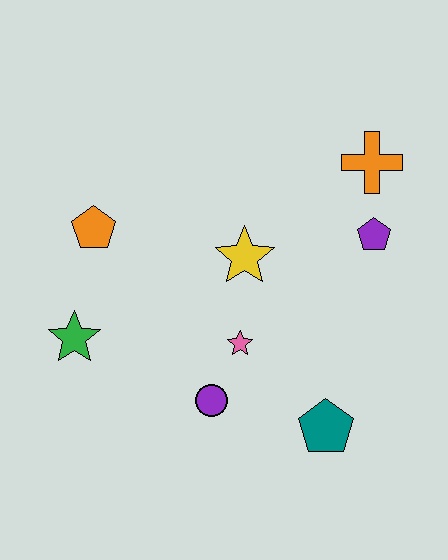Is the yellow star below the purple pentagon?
Yes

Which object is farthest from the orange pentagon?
The teal pentagon is farthest from the orange pentagon.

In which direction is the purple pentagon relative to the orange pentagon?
The purple pentagon is to the right of the orange pentagon.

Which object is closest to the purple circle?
The pink star is closest to the purple circle.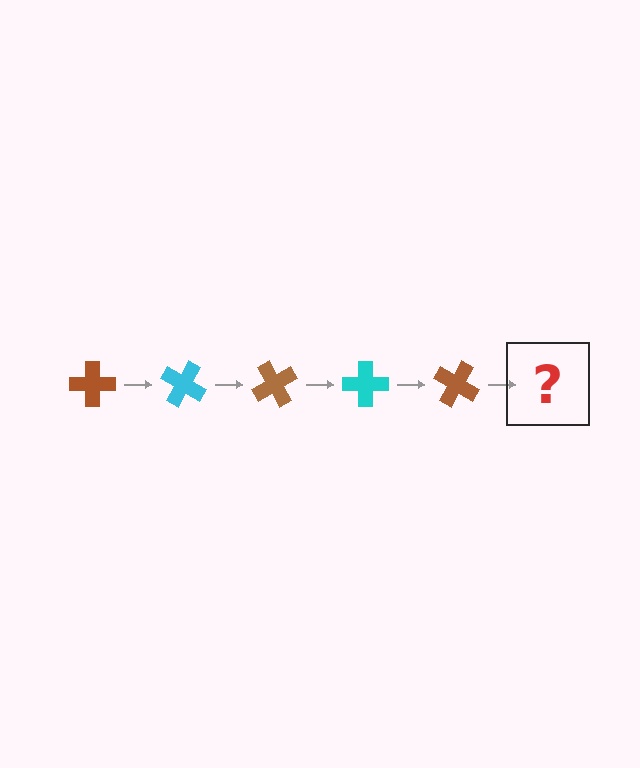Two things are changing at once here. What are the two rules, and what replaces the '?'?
The two rules are that it rotates 30 degrees each step and the color cycles through brown and cyan. The '?' should be a cyan cross, rotated 150 degrees from the start.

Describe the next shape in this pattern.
It should be a cyan cross, rotated 150 degrees from the start.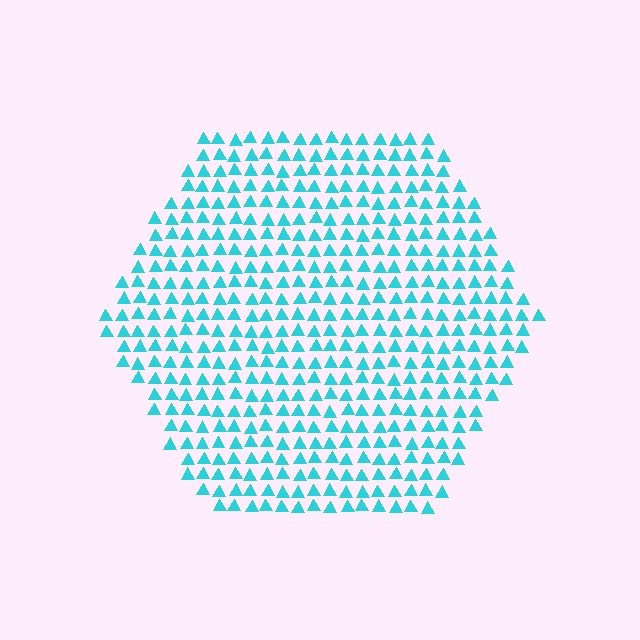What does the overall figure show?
The overall figure shows a hexagon.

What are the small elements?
The small elements are triangles.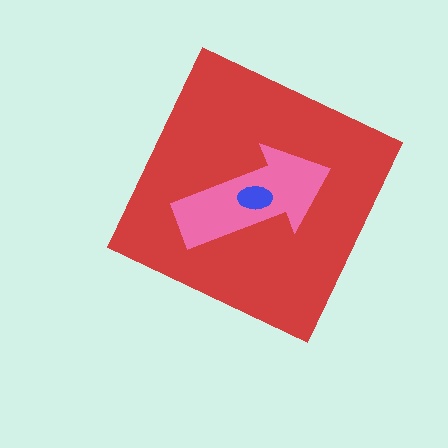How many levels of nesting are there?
3.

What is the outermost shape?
The red diamond.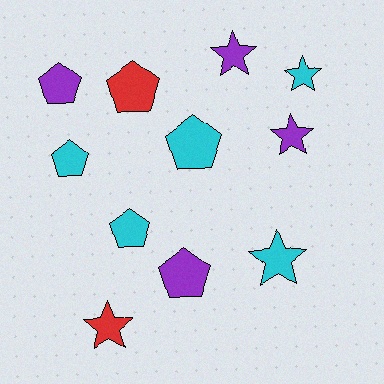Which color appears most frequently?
Cyan, with 5 objects.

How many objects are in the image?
There are 11 objects.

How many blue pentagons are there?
There are no blue pentagons.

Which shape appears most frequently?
Pentagon, with 6 objects.